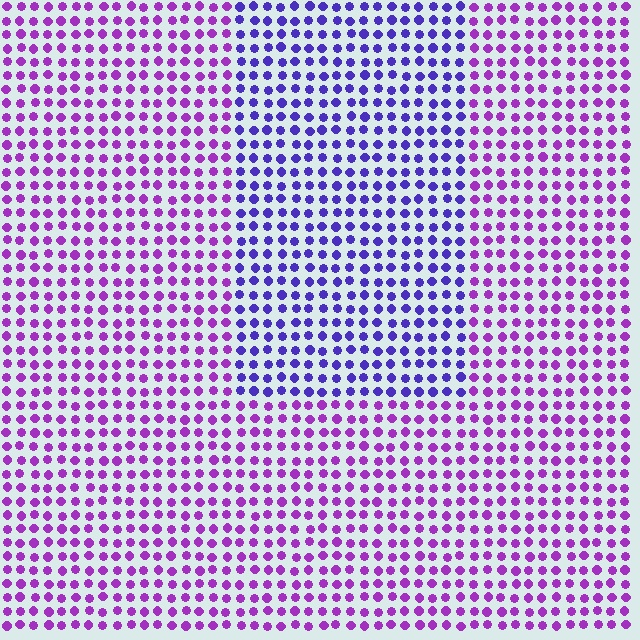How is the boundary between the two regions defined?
The boundary is defined purely by a slight shift in hue (about 37 degrees). Spacing, size, and orientation are identical on both sides.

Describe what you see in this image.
The image is filled with small purple elements in a uniform arrangement. A rectangle-shaped region is visible where the elements are tinted to a slightly different hue, forming a subtle color boundary.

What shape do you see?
I see a rectangle.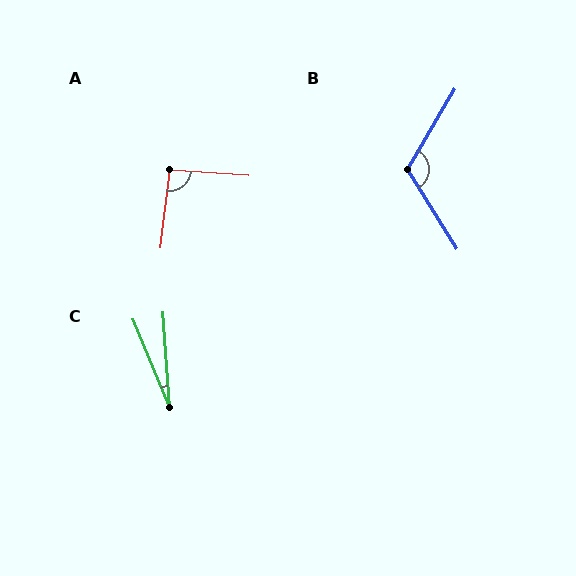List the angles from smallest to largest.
C (19°), A (93°), B (118°).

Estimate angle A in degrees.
Approximately 93 degrees.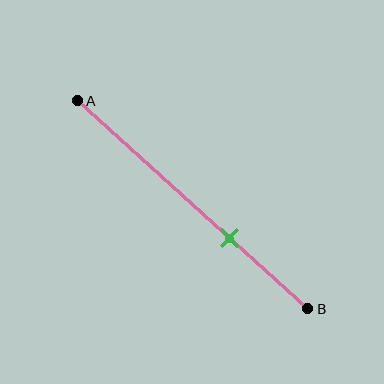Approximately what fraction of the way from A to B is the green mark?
The green mark is approximately 65% of the way from A to B.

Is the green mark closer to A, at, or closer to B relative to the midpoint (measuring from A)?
The green mark is closer to point B than the midpoint of segment AB.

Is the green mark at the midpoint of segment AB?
No, the mark is at about 65% from A, not at the 50% midpoint.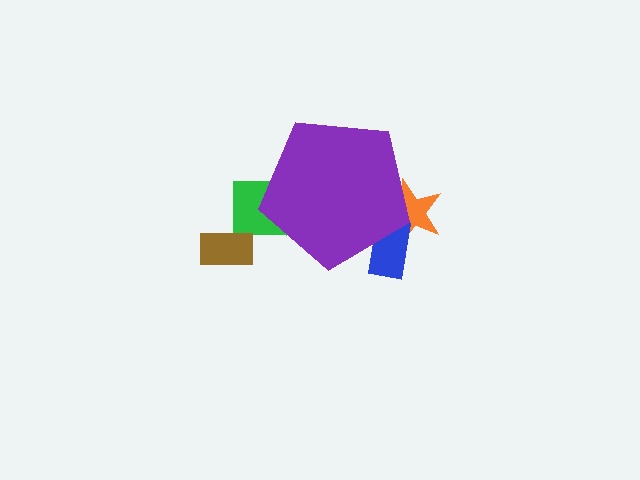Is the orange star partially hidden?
Yes, the orange star is partially hidden behind the purple pentagon.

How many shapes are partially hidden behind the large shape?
3 shapes are partially hidden.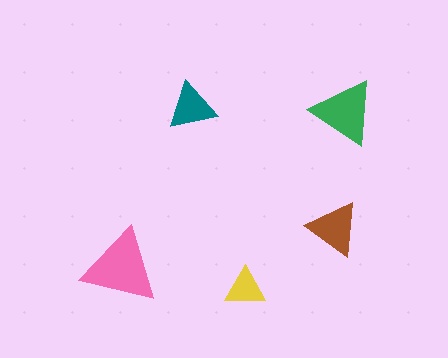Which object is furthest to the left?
The pink triangle is leftmost.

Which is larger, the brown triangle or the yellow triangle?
The brown one.